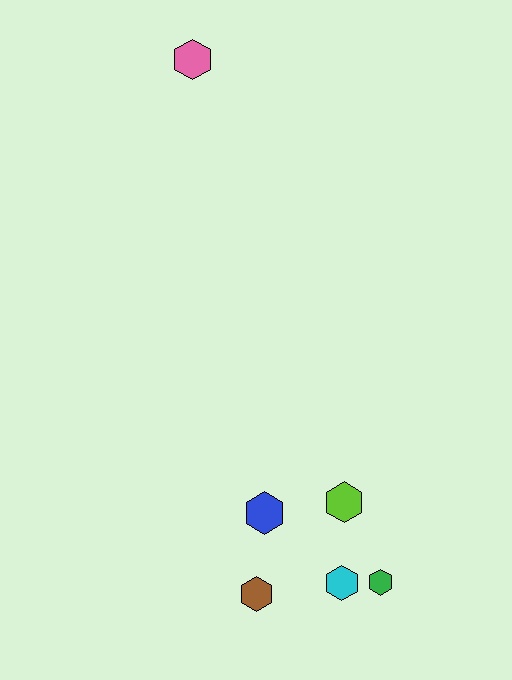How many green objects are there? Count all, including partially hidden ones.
There is 1 green object.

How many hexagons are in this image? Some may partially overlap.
There are 6 hexagons.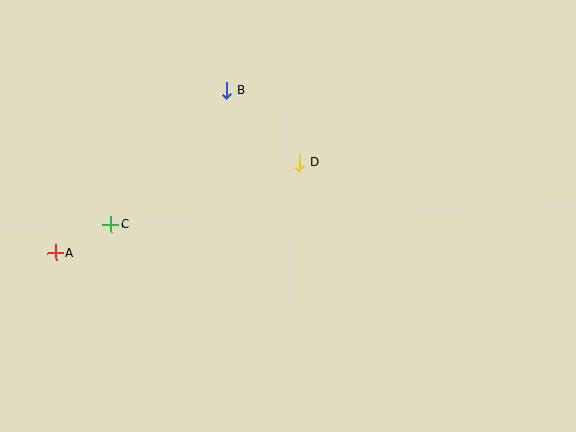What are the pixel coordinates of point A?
Point A is at (55, 253).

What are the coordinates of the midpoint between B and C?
The midpoint between B and C is at (169, 158).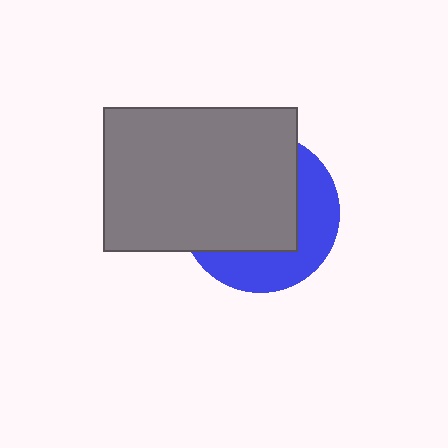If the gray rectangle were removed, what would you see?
You would see the complete blue circle.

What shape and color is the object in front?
The object in front is a gray rectangle.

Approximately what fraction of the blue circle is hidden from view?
Roughly 61% of the blue circle is hidden behind the gray rectangle.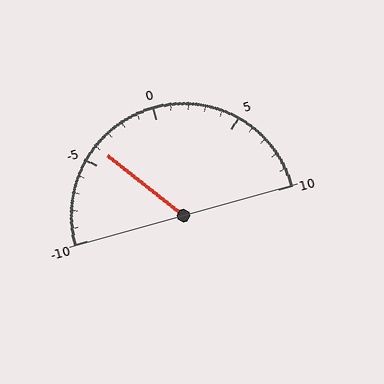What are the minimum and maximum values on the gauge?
The gauge ranges from -10 to 10.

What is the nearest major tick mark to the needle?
The nearest major tick mark is -5.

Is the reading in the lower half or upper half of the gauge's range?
The reading is in the lower half of the range (-10 to 10).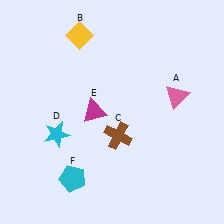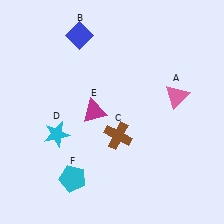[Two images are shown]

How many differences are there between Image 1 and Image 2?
There is 1 difference between the two images.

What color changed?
The diamond (B) changed from yellow in Image 1 to blue in Image 2.